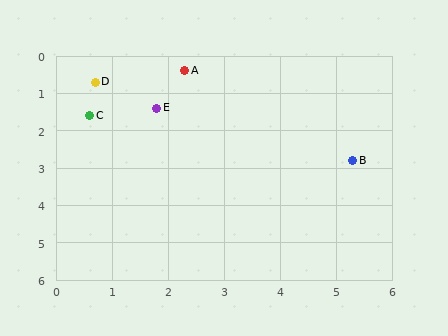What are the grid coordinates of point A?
Point A is at approximately (2.3, 0.4).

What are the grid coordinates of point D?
Point D is at approximately (0.7, 0.7).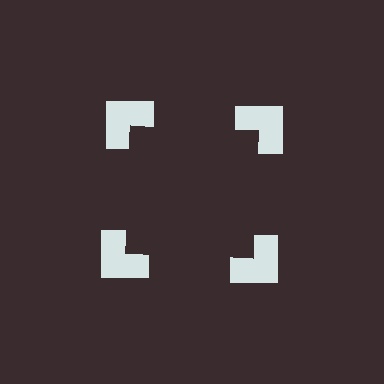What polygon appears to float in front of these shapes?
An illusory square — its edges are inferred from the aligned wedge cuts in the notched squares, not physically drawn.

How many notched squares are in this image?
There are 4 — one at each vertex of the illusory square.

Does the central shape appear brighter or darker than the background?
It typically appears slightly darker than the background, even though no actual brightness change is drawn.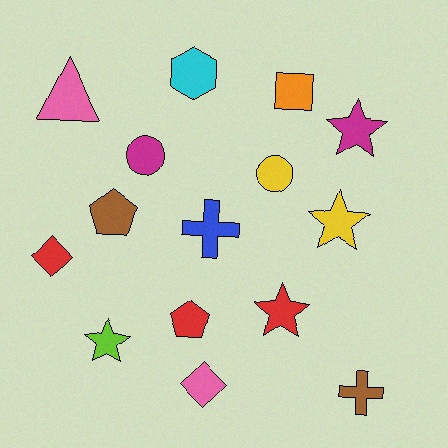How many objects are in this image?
There are 15 objects.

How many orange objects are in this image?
There is 1 orange object.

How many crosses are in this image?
There are 2 crosses.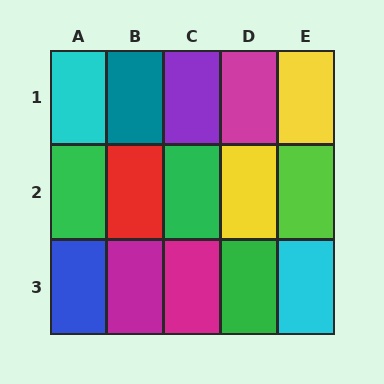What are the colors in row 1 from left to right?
Cyan, teal, purple, magenta, yellow.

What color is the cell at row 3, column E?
Cyan.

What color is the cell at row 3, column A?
Blue.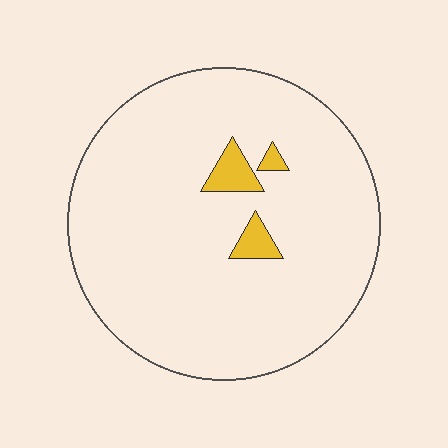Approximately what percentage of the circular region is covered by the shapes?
Approximately 5%.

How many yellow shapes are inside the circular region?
3.